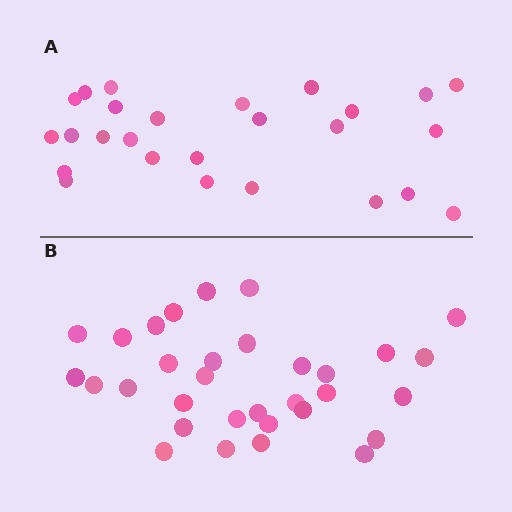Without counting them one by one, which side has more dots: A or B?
Region B (the bottom region) has more dots.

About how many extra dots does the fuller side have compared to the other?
Region B has about 6 more dots than region A.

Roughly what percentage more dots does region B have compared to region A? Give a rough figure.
About 25% more.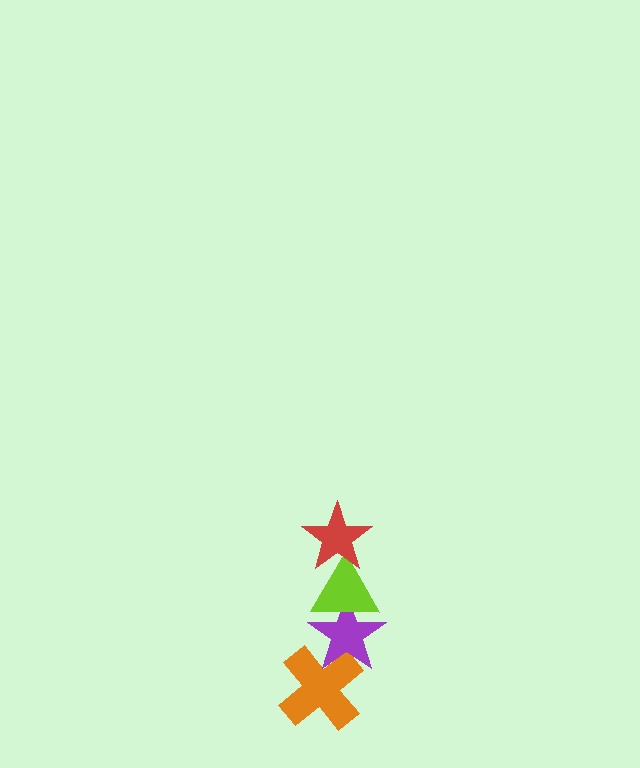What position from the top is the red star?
The red star is 1st from the top.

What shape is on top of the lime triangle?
The red star is on top of the lime triangle.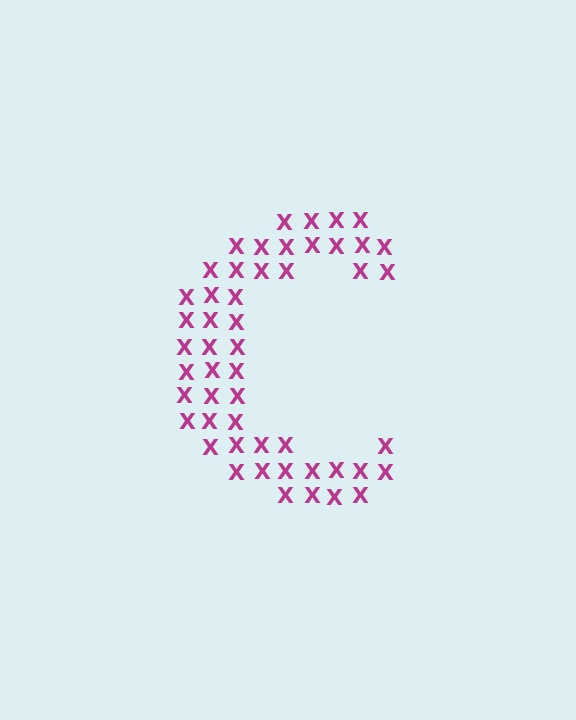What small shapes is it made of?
It is made of small letter X's.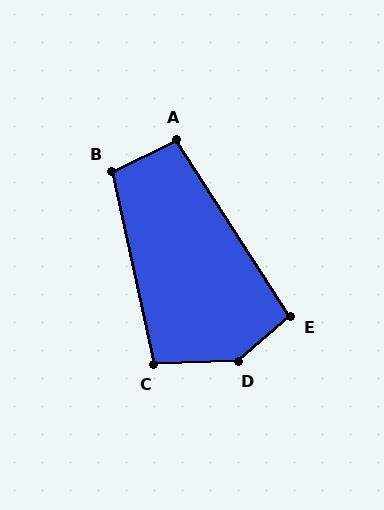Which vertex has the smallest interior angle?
A, at approximately 97 degrees.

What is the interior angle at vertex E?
Approximately 98 degrees (obtuse).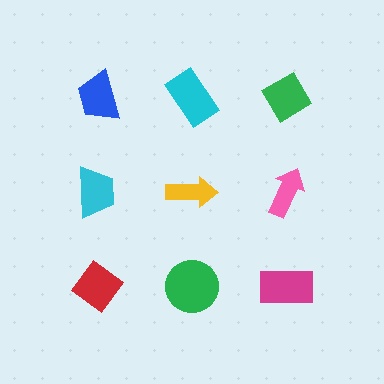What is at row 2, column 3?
A pink arrow.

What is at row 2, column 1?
A cyan trapezoid.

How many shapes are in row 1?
3 shapes.